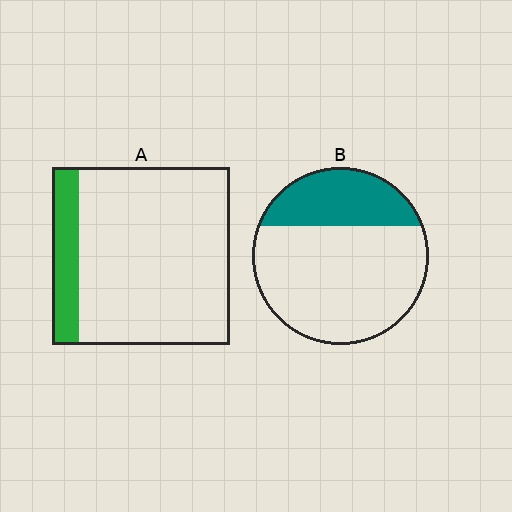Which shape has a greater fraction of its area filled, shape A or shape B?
Shape B.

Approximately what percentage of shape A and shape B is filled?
A is approximately 15% and B is approximately 30%.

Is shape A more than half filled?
No.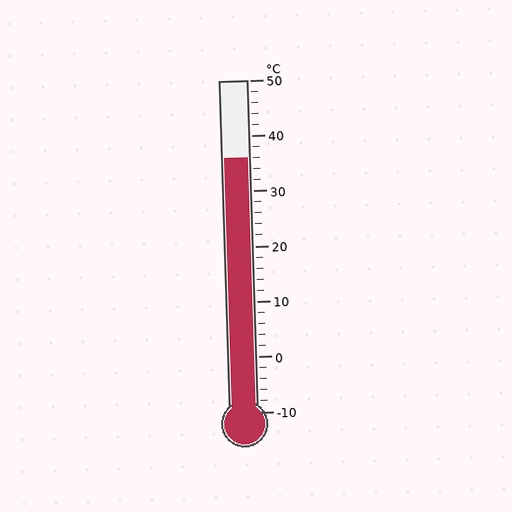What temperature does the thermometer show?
The thermometer shows approximately 36°C.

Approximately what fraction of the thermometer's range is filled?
The thermometer is filled to approximately 75% of its range.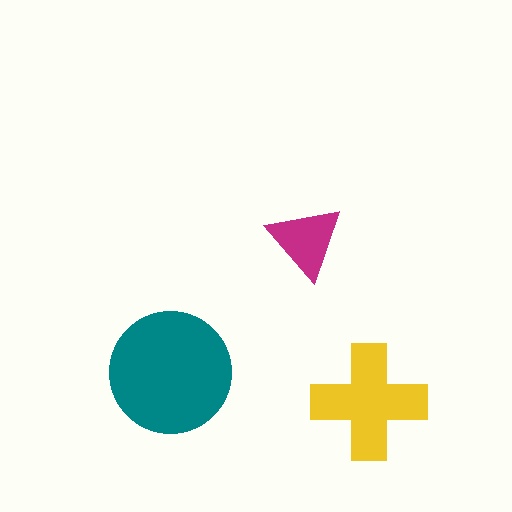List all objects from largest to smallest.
The teal circle, the yellow cross, the magenta triangle.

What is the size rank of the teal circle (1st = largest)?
1st.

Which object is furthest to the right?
The yellow cross is rightmost.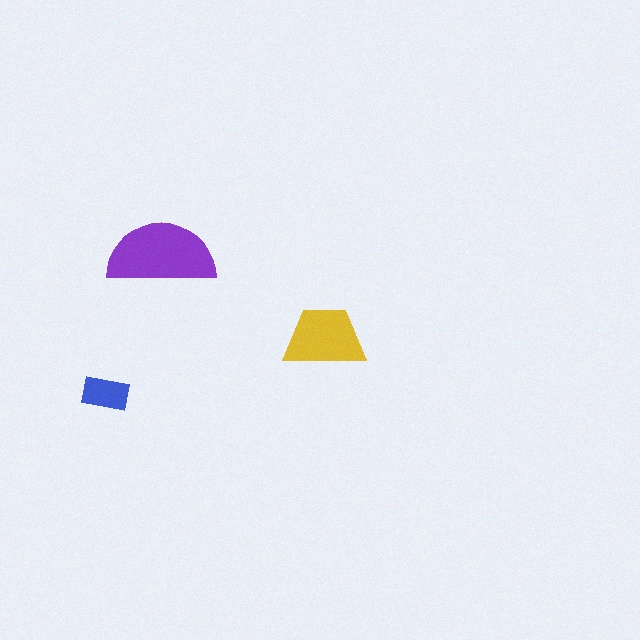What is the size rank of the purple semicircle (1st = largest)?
1st.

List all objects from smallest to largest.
The blue rectangle, the yellow trapezoid, the purple semicircle.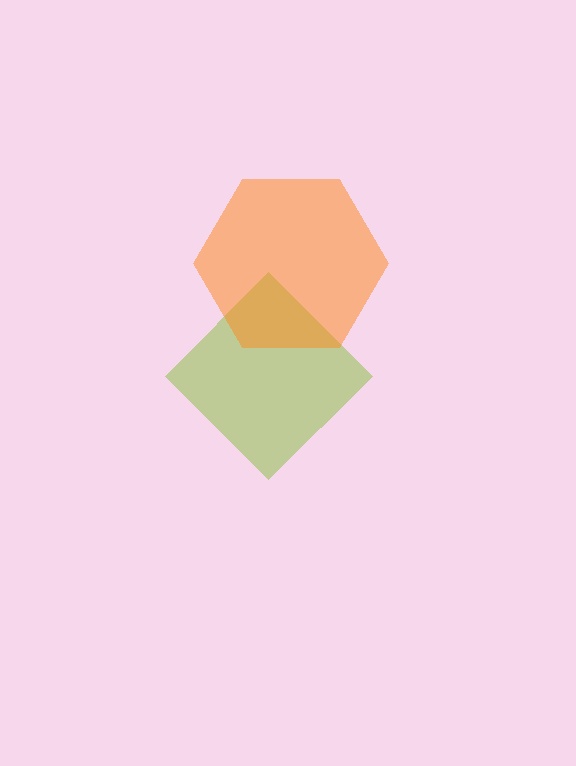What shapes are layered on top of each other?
The layered shapes are: a lime diamond, an orange hexagon.